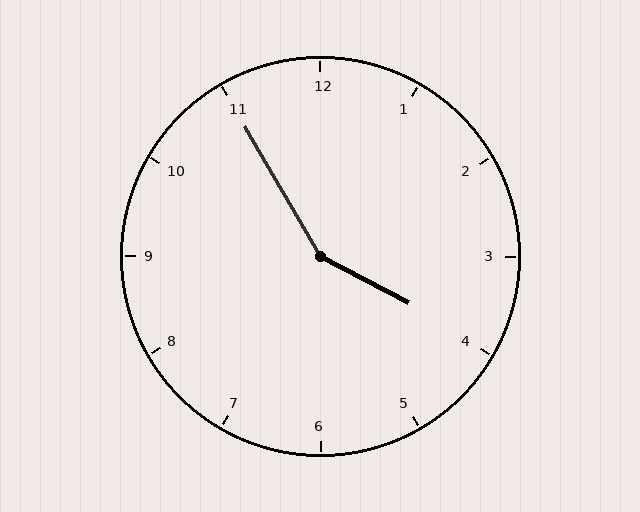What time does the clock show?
3:55.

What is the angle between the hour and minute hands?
Approximately 148 degrees.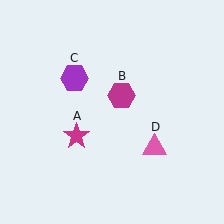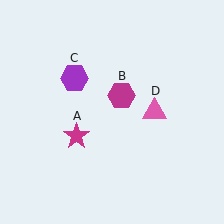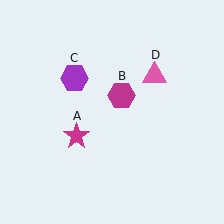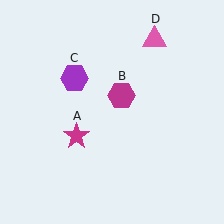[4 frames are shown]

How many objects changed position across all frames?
1 object changed position: pink triangle (object D).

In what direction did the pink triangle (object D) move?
The pink triangle (object D) moved up.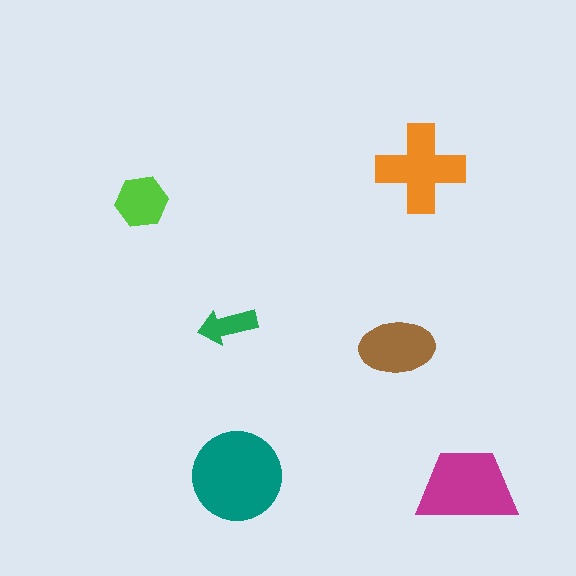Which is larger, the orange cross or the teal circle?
The teal circle.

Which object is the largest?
The teal circle.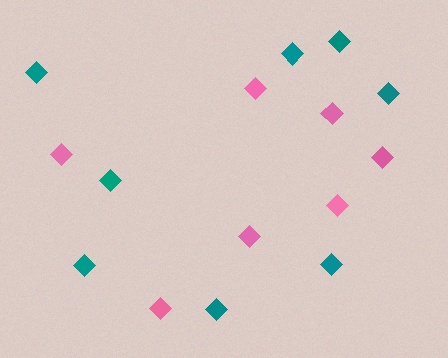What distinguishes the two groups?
There are 2 groups: one group of pink diamonds (7) and one group of teal diamonds (8).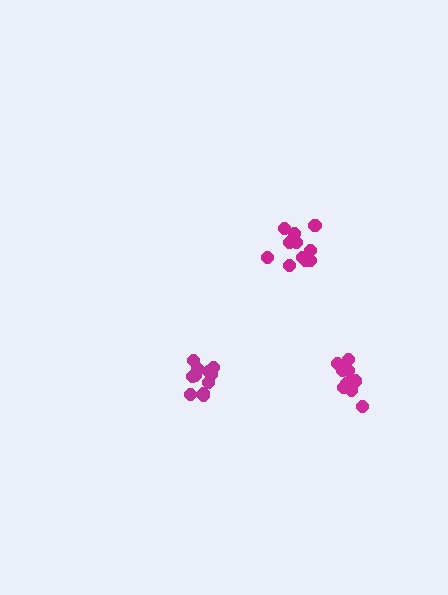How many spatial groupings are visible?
There are 3 spatial groupings.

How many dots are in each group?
Group 1: 11 dots, Group 2: 12 dots, Group 3: 10 dots (33 total).